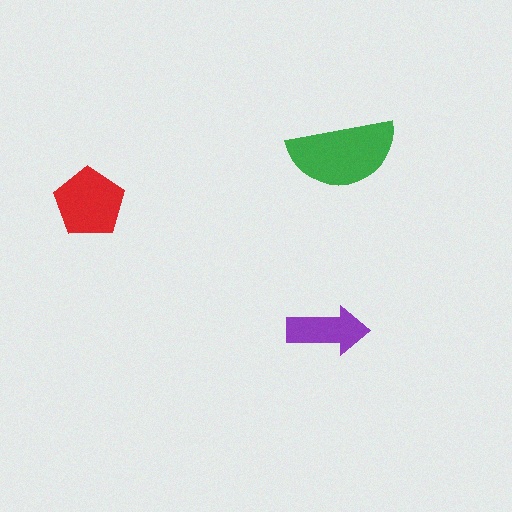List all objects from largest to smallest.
The green semicircle, the red pentagon, the purple arrow.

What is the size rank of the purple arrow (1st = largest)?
3rd.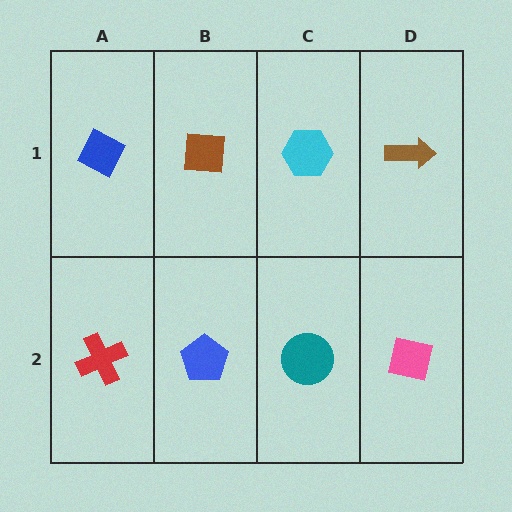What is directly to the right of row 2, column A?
A blue pentagon.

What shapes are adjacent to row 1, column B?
A blue pentagon (row 2, column B), a blue diamond (row 1, column A), a cyan hexagon (row 1, column C).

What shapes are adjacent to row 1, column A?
A red cross (row 2, column A), a brown square (row 1, column B).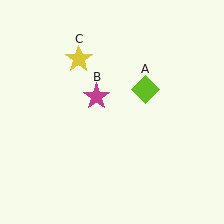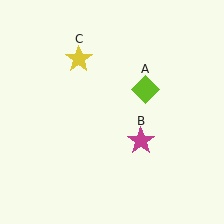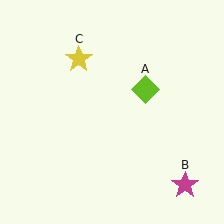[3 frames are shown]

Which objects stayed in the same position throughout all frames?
Lime diamond (object A) and yellow star (object C) remained stationary.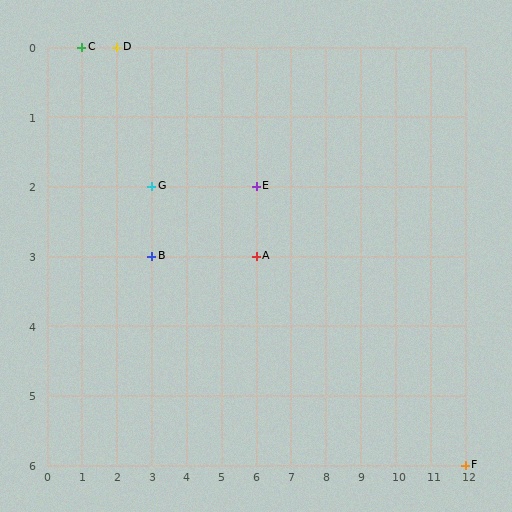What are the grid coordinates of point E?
Point E is at grid coordinates (6, 2).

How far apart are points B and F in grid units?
Points B and F are 9 columns and 3 rows apart (about 9.5 grid units diagonally).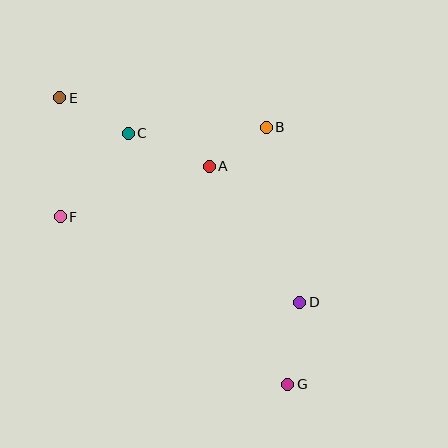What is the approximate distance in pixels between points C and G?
The distance between C and G is approximately 297 pixels.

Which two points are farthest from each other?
Points E and G are farthest from each other.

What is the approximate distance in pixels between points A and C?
The distance between A and C is approximately 88 pixels.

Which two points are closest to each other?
Points A and B are closest to each other.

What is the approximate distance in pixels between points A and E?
The distance between A and E is approximately 165 pixels.